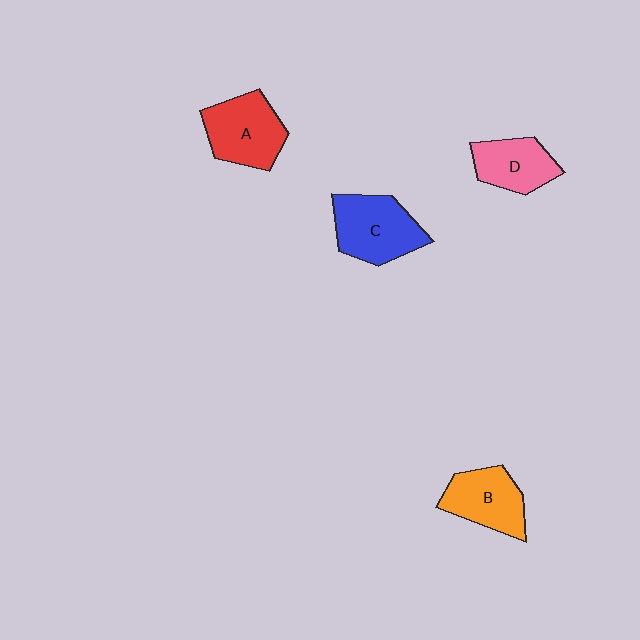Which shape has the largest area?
Shape C (blue).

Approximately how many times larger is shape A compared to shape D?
Approximately 1.3 times.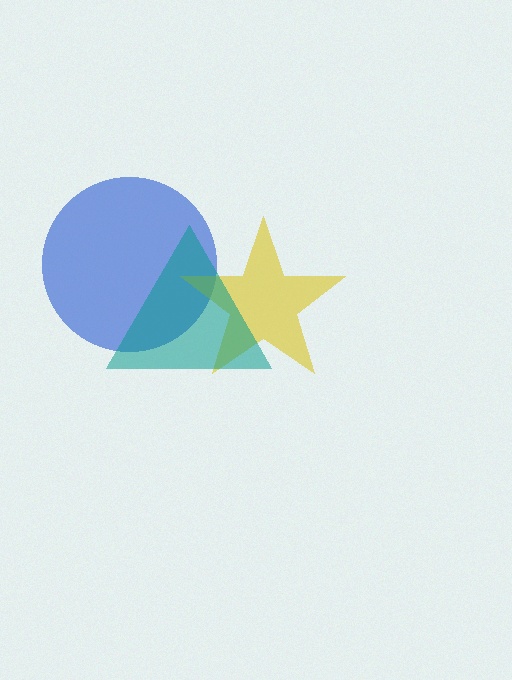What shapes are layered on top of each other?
The layered shapes are: a blue circle, a yellow star, a teal triangle.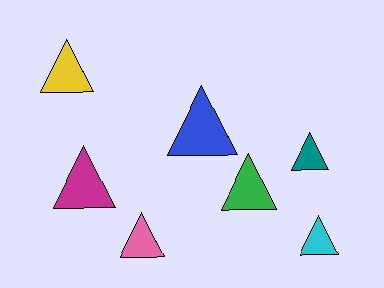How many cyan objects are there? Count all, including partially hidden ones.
There is 1 cyan object.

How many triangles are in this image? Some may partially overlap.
There are 7 triangles.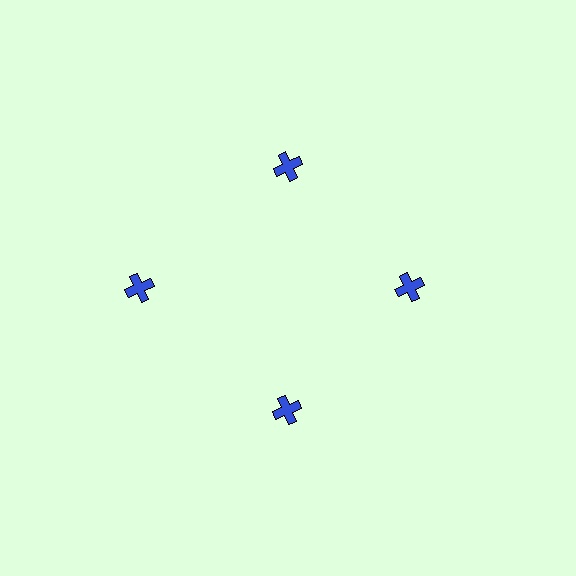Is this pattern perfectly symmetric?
No. The 4 blue crosses are arranged in a ring, but one element near the 9 o'clock position is pushed outward from the center, breaking the 4-fold rotational symmetry.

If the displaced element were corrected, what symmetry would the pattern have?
It would have 4-fold rotational symmetry — the pattern would map onto itself every 90 degrees.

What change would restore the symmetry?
The symmetry would be restored by moving it inward, back onto the ring so that all 4 crosses sit at equal angles and equal distance from the center.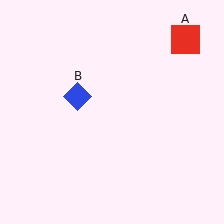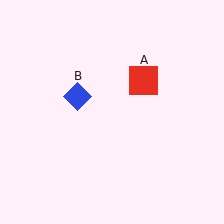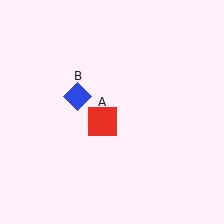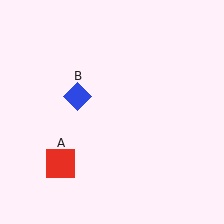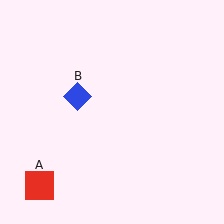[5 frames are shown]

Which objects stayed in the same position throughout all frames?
Blue diamond (object B) remained stationary.